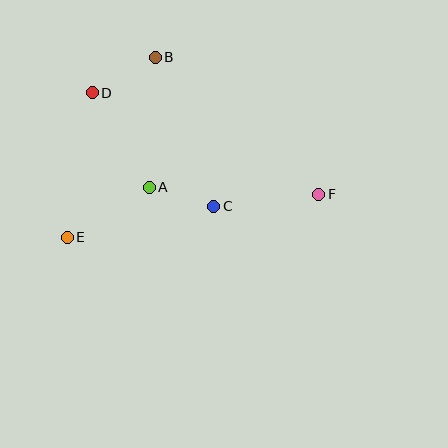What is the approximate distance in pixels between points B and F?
The distance between B and F is approximately 214 pixels.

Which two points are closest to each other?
Points A and C are closest to each other.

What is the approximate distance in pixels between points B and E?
The distance between B and E is approximately 200 pixels.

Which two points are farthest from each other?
Points E and F are farthest from each other.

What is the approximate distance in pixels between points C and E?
The distance between C and E is approximately 150 pixels.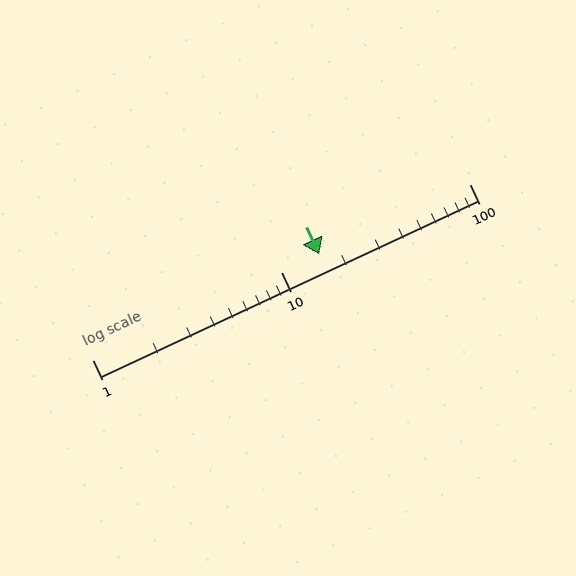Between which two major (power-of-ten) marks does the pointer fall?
The pointer is between 10 and 100.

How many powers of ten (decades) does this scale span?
The scale spans 2 decades, from 1 to 100.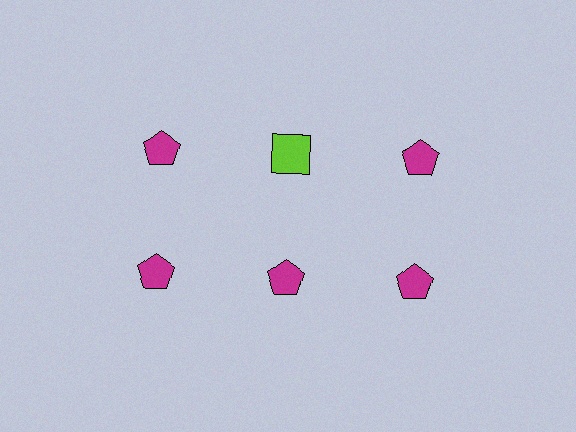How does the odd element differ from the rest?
It differs in both color (lime instead of magenta) and shape (square instead of pentagon).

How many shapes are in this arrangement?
There are 6 shapes arranged in a grid pattern.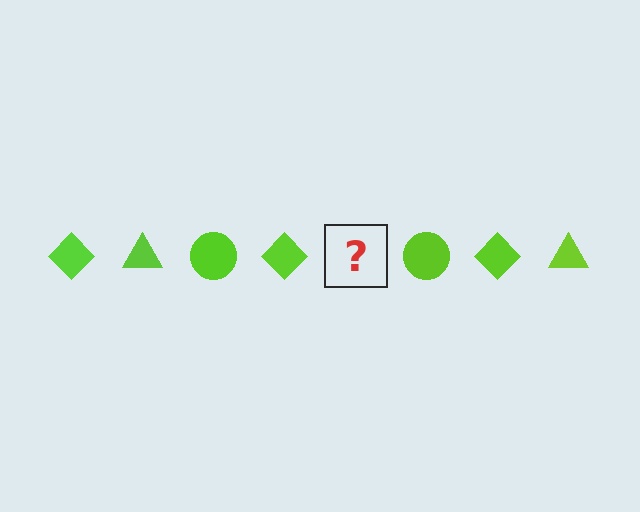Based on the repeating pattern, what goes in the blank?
The blank should be a lime triangle.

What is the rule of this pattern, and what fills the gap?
The rule is that the pattern cycles through diamond, triangle, circle shapes in lime. The gap should be filled with a lime triangle.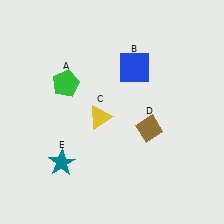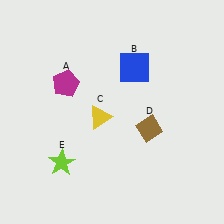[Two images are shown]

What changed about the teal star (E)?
In Image 1, E is teal. In Image 2, it changed to lime.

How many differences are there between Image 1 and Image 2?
There are 2 differences between the two images.